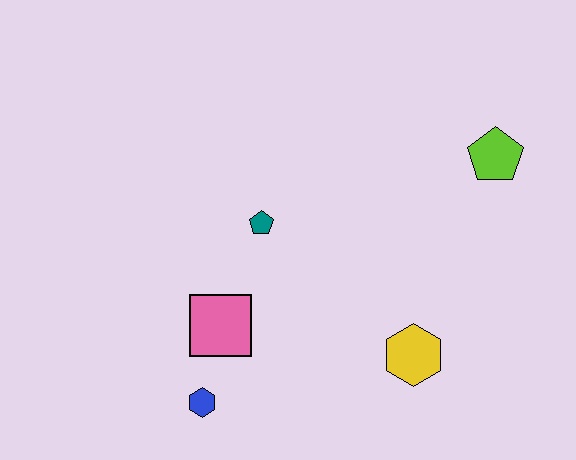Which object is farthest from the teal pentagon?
The lime pentagon is farthest from the teal pentagon.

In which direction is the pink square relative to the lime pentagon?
The pink square is to the left of the lime pentagon.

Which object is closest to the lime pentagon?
The yellow hexagon is closest to the lime pentagon.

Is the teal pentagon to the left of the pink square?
No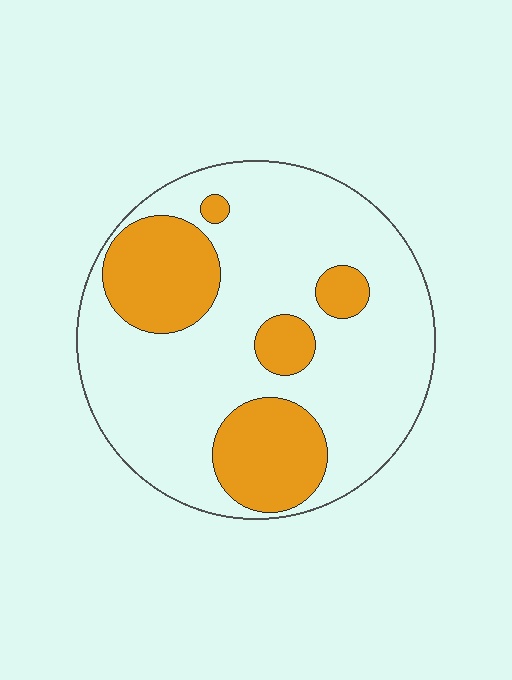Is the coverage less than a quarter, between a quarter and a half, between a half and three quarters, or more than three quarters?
Between a quarter and a half.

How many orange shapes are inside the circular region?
5.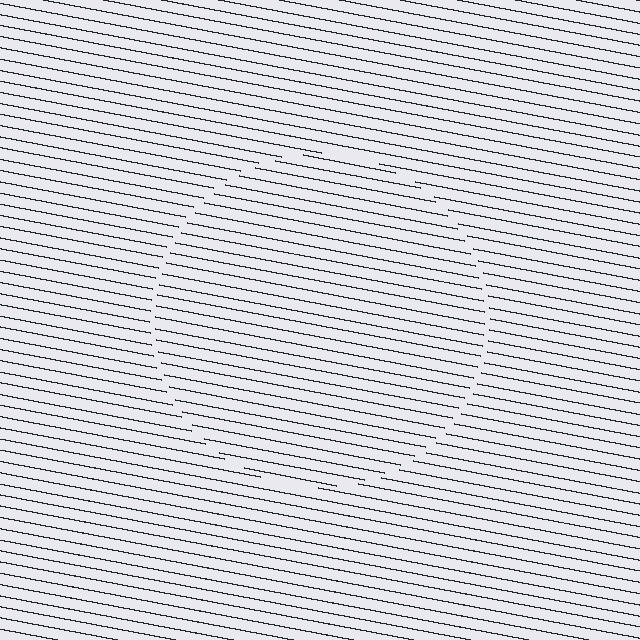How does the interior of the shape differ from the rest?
The interior of the shape contains the same grating, shifted by half a period — the contour is defined by the phase discontinuity where line-ends from the inner and outer gratings abut.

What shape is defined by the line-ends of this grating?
An illusory circle. The interior of the shape contains the same grating, shifted by half a period — the contour is defined by the phase discontinuity where line-ends from the inner and outer gratings abut.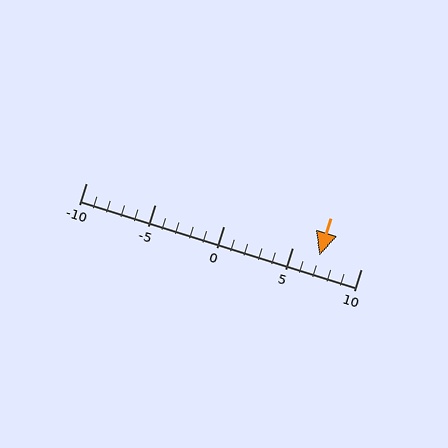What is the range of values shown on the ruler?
The ruler shows values from -10 to 10.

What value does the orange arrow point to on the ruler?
The orange arrow points to approximately 7.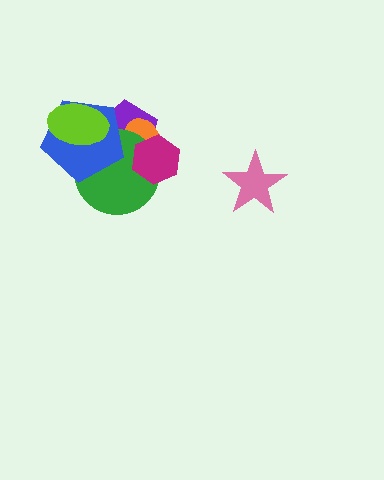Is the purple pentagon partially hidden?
Yes, it is partially covered by another shape.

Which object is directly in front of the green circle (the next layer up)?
The blue pentagon is directly in front of the green circle.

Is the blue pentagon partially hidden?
Yes, it is partially covered by another shape.